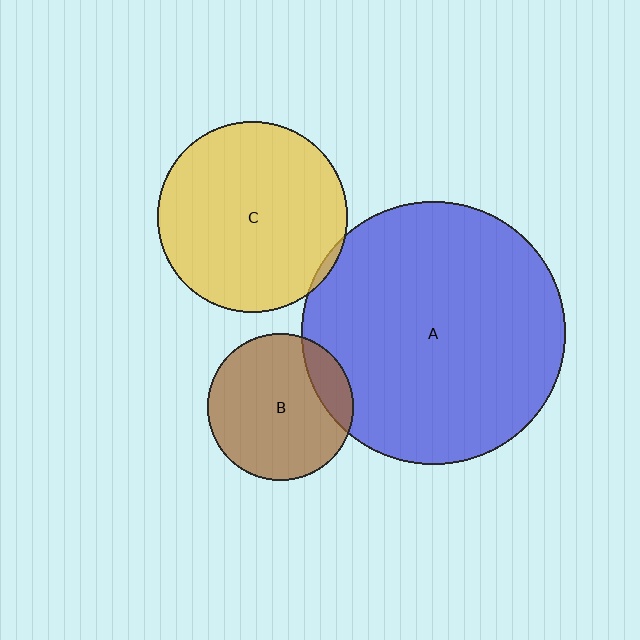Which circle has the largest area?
Circle A (blue).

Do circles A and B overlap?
Yes.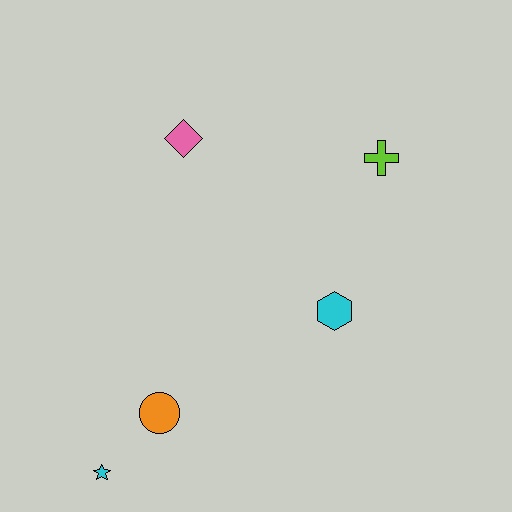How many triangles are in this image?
There are no triangles.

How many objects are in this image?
There are 5 objects.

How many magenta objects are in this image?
There are no magenta objects.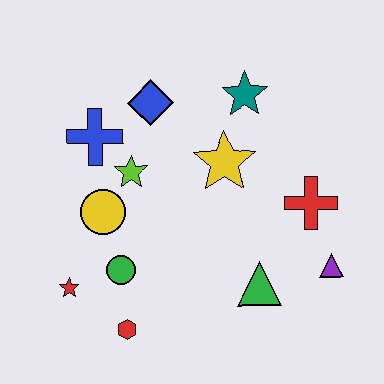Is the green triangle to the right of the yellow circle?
Yes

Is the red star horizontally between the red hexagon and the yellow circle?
No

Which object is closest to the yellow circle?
The lime star is closest to the yellow circle.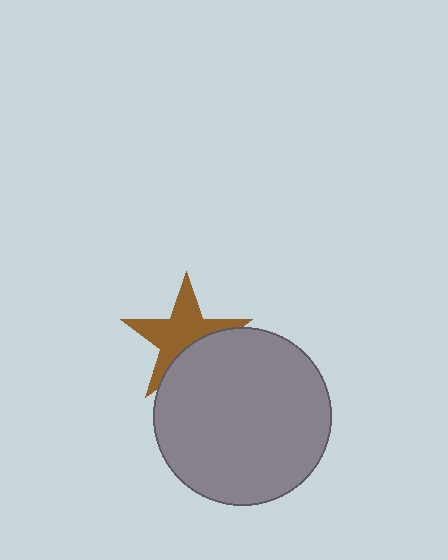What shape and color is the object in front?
The object in front is a gray circle.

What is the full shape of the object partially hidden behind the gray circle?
The partially hidden object is a brown star.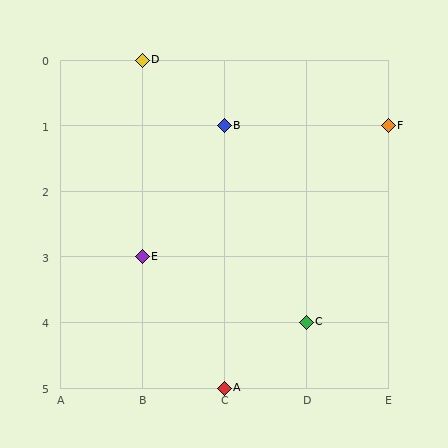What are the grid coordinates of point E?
Point E is at grid coordinates (B, 3).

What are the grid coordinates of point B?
Point B is at grid coordinates (C, 1).